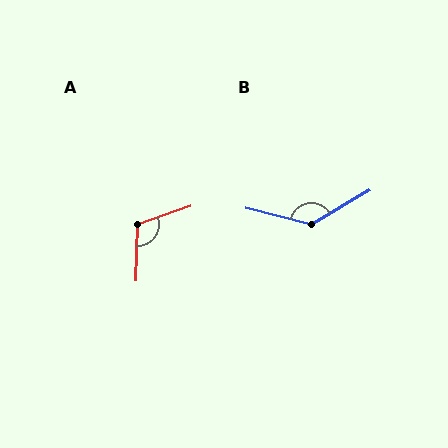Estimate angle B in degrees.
Approximately 135 degrees.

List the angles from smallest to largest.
A (111°), B (135°).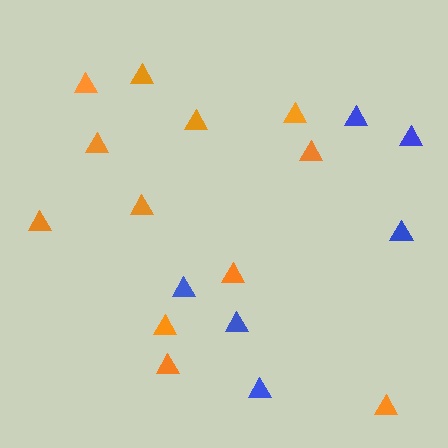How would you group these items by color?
There are 2 groups: one group of blue triangles (6) and one group of orange triangles (12).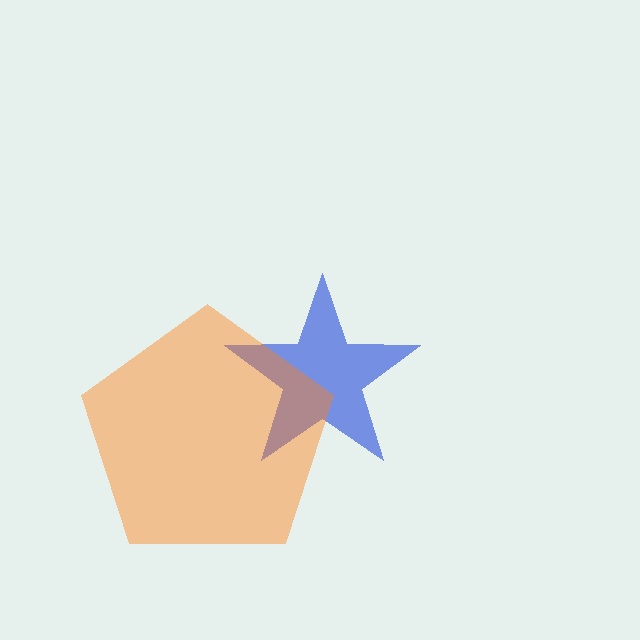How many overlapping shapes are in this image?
There are 2 overlapping shapes in the image.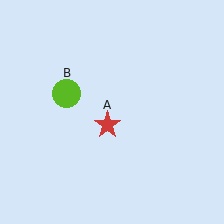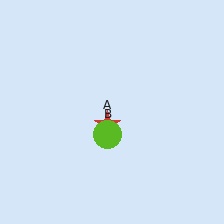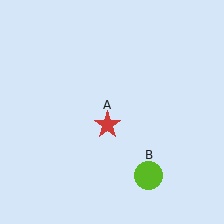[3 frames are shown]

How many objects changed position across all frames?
1 object changed position: lime circle (object B).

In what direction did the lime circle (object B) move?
The lime circle (object B) moved down and to the right.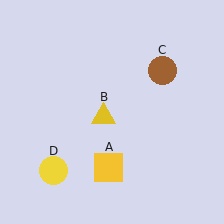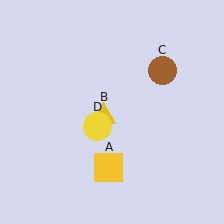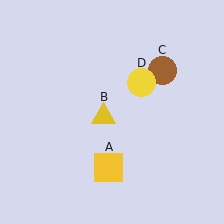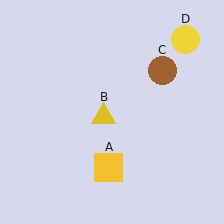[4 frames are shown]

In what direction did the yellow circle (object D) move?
The yellow circle (object D) moved up and to the right.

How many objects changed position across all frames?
1 object changed position: yellow circle (object D).